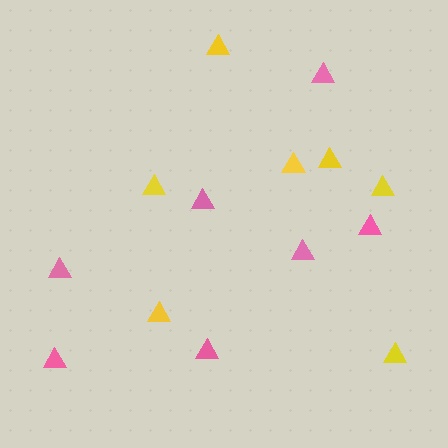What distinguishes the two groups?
There are 2 groups: one group of yellow triangles (7) and one group of pink triangles (7).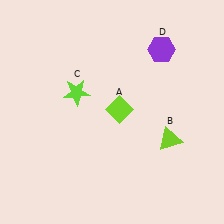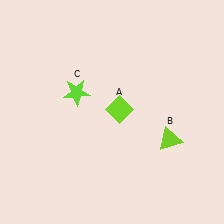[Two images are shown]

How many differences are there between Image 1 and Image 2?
There is 1 difference between the two images.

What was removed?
The purple hexagon (D) was removed in Image 2.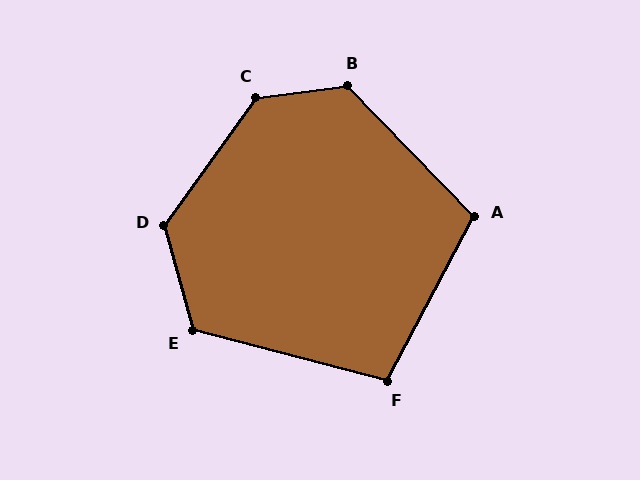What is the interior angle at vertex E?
Approximately 120 degrees (obtuse).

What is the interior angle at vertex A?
Approximately 108 degrees (obtuse).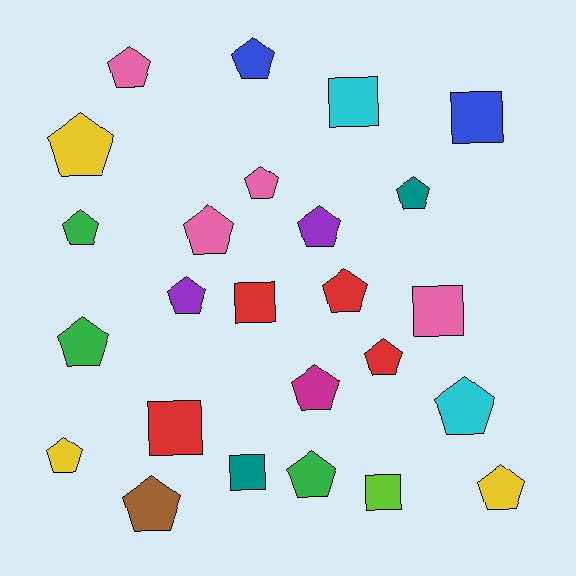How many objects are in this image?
There are 25 objects.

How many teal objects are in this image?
There are 2 teal objects.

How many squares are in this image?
There are 7 squares.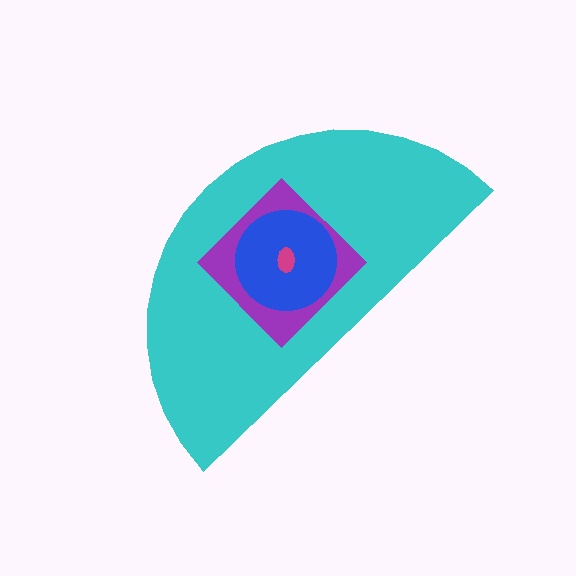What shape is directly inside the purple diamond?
The blue circle.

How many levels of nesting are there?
4.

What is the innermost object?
The magenta ellipse.